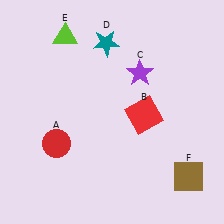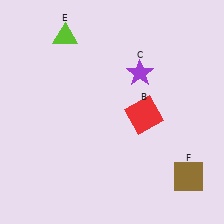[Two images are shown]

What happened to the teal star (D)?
The teal star (D) was removed in Image 2. It was in the top-left area of Image 1.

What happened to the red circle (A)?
The red circle (A) was removed in Image 2. It was in the bottom-left area of Image 1.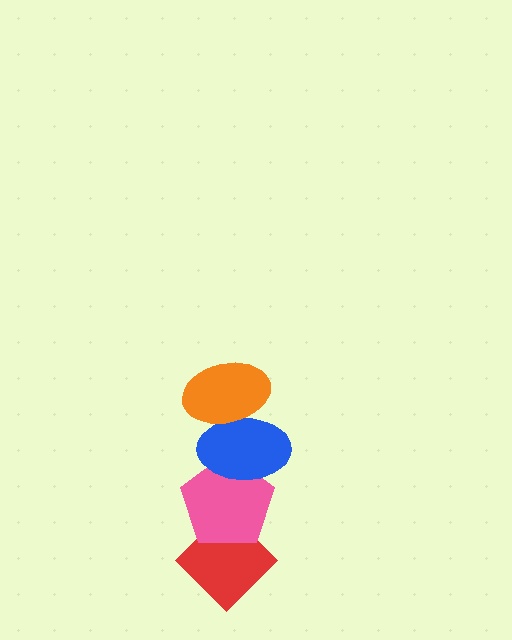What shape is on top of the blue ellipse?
The orange ellipse is on top of the blue ellipse.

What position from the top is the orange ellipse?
The orange ellipse is 1st from the top.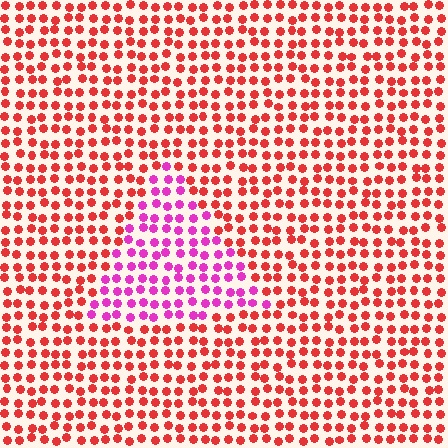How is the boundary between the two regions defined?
The boundary is defined purely by a slight shift in hue (about 49 degrees). Spacing, size, and orientation are identical on both sides.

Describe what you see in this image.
The image is filled with small red elements in a uniform arrangement. A triangle-shaped region is visible where the elements are tinted to a slightly different hue, forming a subtle color boundary.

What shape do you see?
I see a triangle.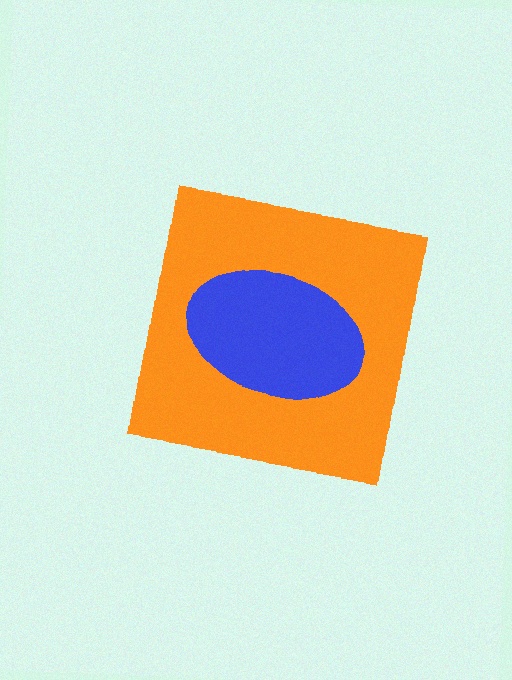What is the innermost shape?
The blue ellipse.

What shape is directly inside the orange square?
The blue ellipse.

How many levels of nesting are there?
2.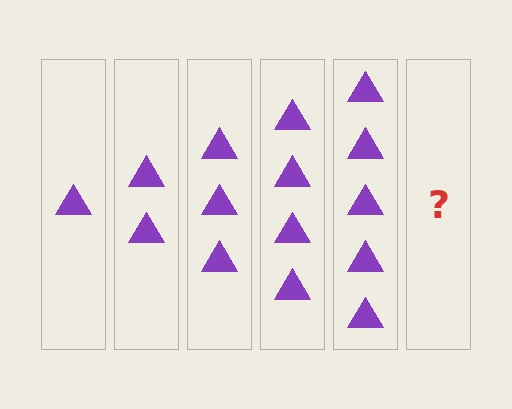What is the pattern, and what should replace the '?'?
The pattern is that each step adds one more triangle. The '?' should be 6 triangles.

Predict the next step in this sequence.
The next step is 6 triangles.